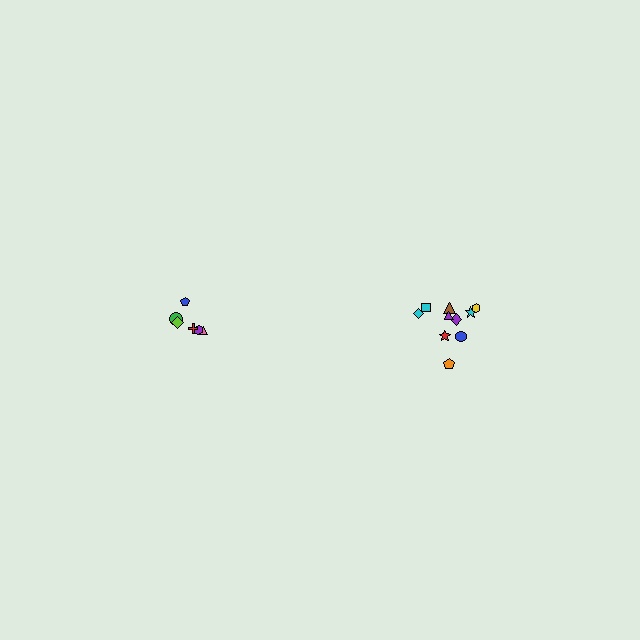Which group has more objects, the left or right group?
The right group.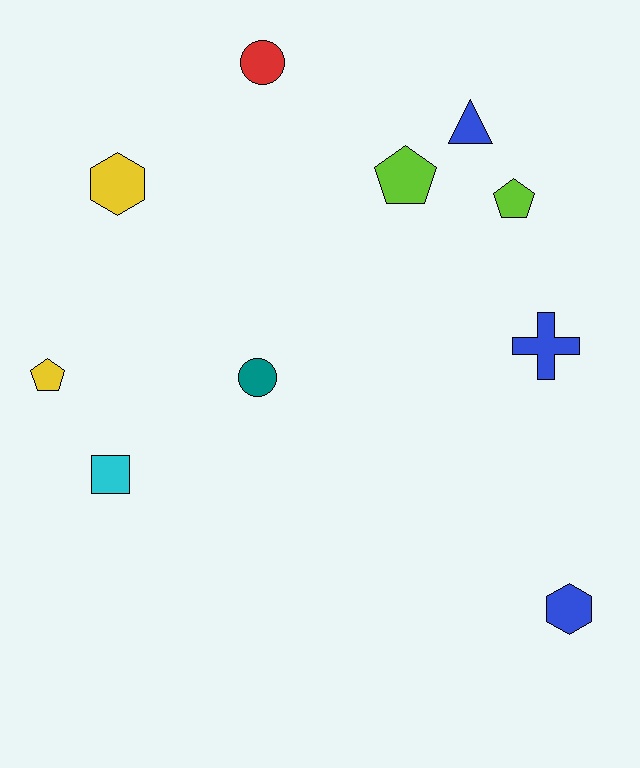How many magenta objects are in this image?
There are no magenta objects.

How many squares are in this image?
There is 1 square.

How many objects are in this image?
There are 10 objects.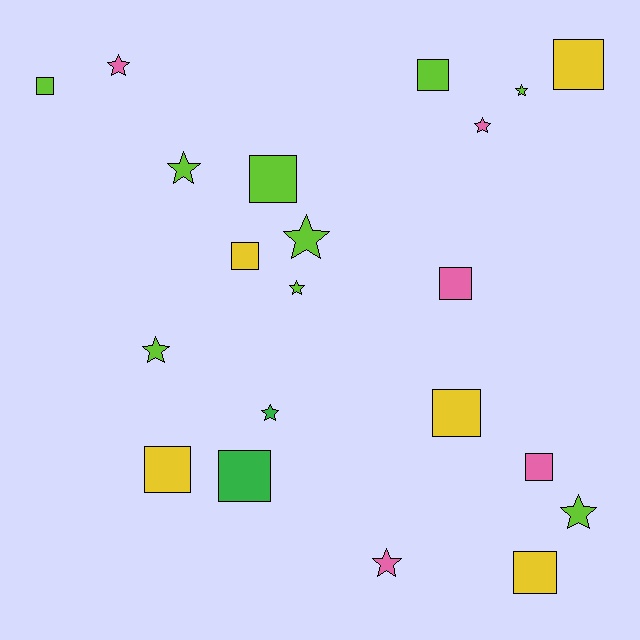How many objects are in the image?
There are 21 objects.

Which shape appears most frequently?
Square, with 11 objects.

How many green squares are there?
There is 1 green square.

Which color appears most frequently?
Lime, with 9 objects.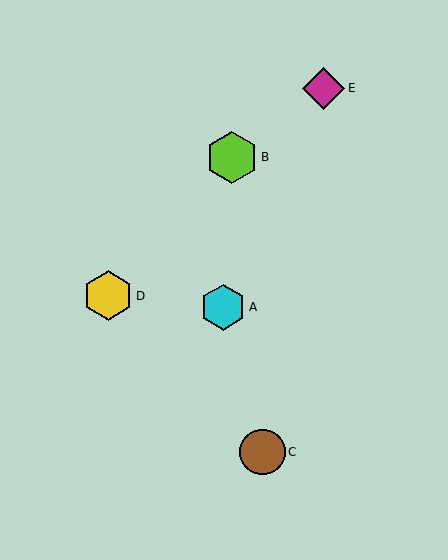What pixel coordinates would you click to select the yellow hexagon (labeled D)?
Click at (108, 296) to select the yellow hexagon D.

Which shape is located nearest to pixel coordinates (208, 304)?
The cyan hexagon (labeled A) at (223, 307) is nearest to that location.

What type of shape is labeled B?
Shape B is a lime hexagon.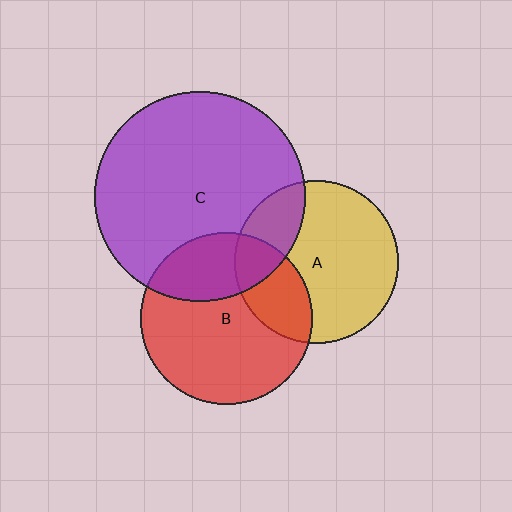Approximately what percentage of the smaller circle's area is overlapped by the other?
Approximately 30%.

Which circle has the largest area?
Circle C (purple).